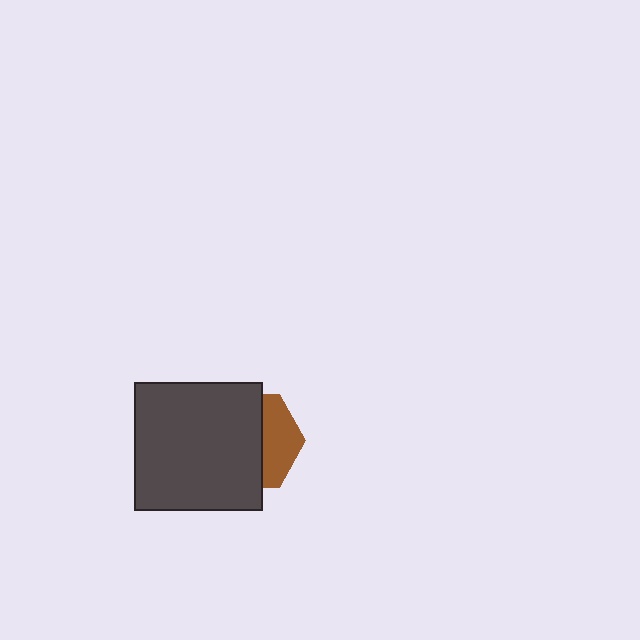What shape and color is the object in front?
The object in front is a dark gray square.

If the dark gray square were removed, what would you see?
You would see the complete brown hexagon.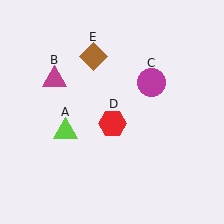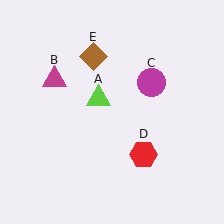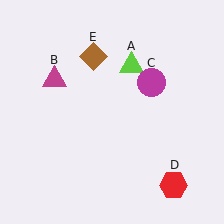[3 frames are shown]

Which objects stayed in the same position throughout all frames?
Magenta triangle (object B) and magenta circle (object C) and brown diamond (object E) remained stationary.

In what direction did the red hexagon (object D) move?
The red hexagon (object D) moved down and to the right.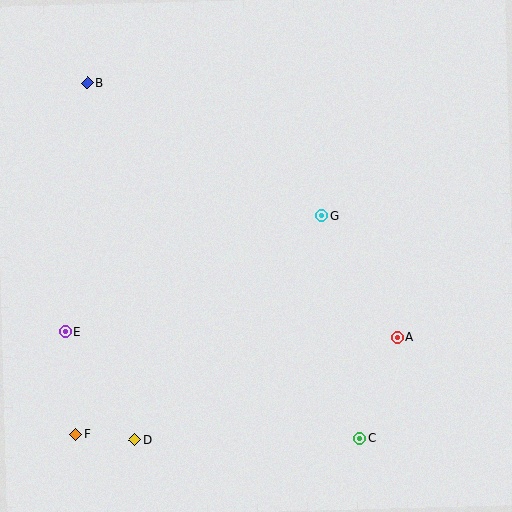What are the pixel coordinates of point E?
Point E is at (65, 332).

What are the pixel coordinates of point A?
Point A is at (397, 337).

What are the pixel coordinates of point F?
Point F is at (75, 434).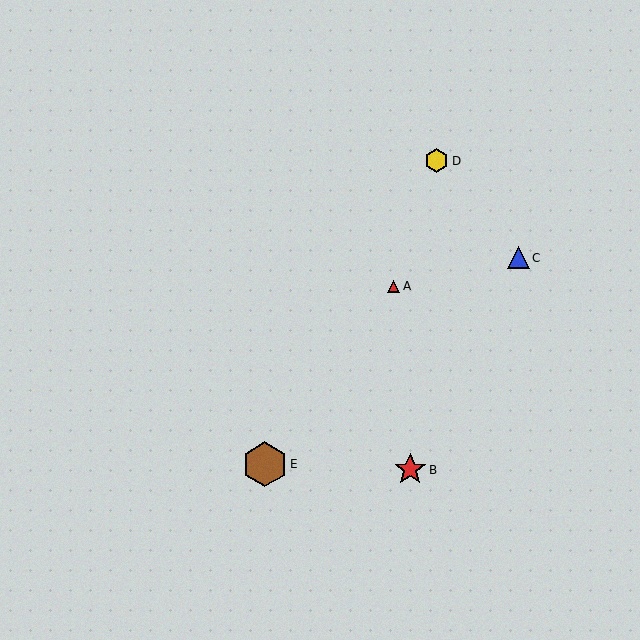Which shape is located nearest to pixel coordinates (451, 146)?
The yellow hexagon (labeled D) at (437, 161) is nearest to that location.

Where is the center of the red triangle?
The center of the red triangle is at (393, 286).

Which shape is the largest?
The brown hexagon (labeled E) is the largest.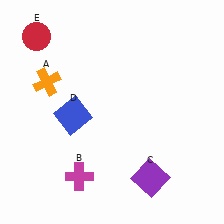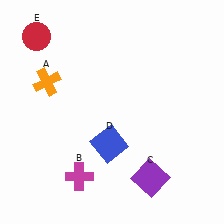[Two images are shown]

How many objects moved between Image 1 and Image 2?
1 object moved between the two images.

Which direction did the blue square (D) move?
The blue square (D) moved right.